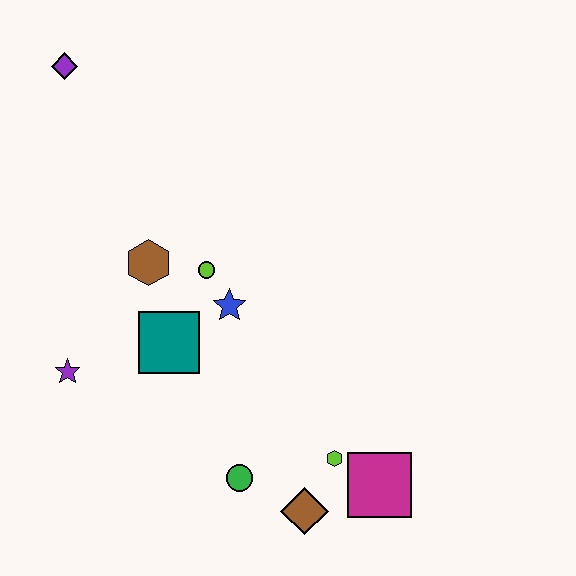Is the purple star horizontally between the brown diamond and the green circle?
No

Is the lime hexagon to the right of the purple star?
Yes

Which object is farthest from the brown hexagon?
The magenta square is farthest from the brown hexagon.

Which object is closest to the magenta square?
The lime hexagon is closest to the magenta square.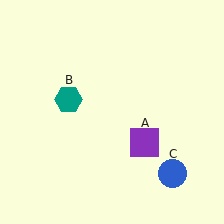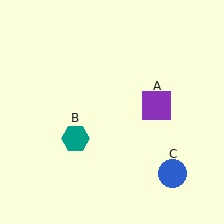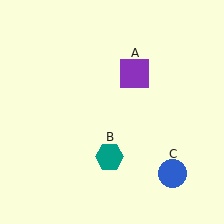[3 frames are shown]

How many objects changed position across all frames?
2 objects changed position: purple square (object A), teal hexagon (object B).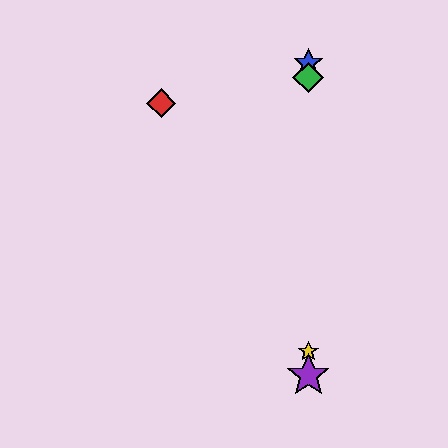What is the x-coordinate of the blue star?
The blue star is at x≈308.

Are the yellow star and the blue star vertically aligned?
Yes, both are at x≈308.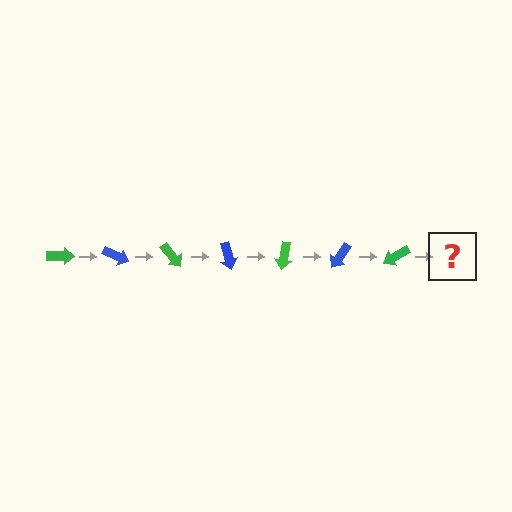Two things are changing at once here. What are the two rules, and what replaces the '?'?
The two rules are that it rotates 25 degrees each step and the color cycles through green and blue. The '?' should be a blue arrow, rotated 175 degrees from the start.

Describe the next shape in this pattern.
It should be a blue arrow, rotated 175 degrees from the start.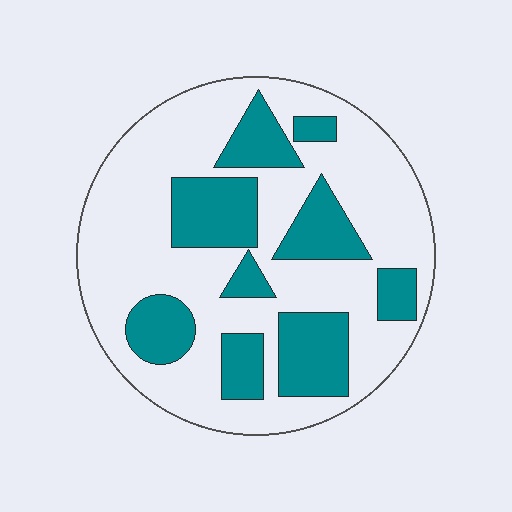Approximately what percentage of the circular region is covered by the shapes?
Approximately 30%.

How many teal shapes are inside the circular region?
9.